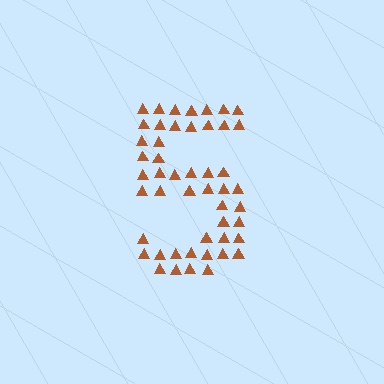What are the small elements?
The small elements are triangles.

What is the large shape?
The large shape is the digit 5.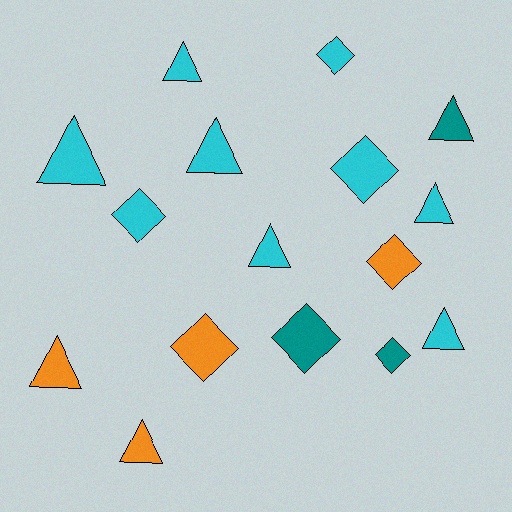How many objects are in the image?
There are 16 objects.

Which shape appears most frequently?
Triangle, with 9 objects.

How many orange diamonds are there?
There are 2 orange diamonds.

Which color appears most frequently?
Cyan, with 9 objects.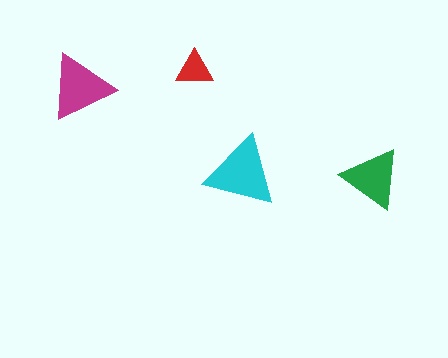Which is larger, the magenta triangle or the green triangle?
The magenta one.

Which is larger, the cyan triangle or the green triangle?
The cyan one.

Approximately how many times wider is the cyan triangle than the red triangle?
About 2 times wider.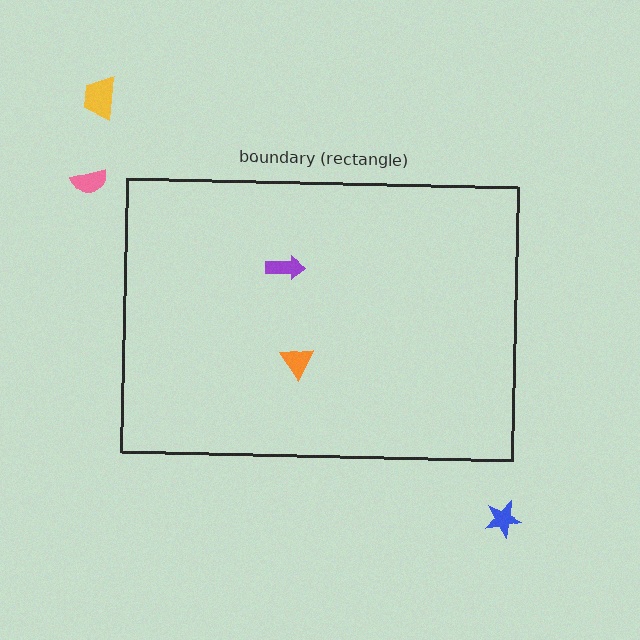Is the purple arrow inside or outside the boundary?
Inside.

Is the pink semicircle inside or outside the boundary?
Outside.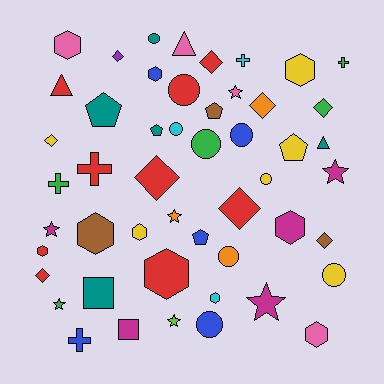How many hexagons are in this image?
There are 10 hexagons.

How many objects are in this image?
There are 50 objects.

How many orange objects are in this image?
There are 3 orange objects.